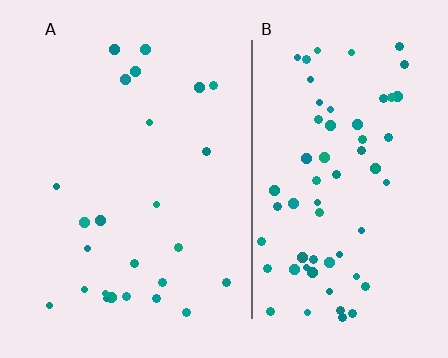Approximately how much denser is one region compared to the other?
Approximately 2.6× — region B over region A.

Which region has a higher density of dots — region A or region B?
B (the right).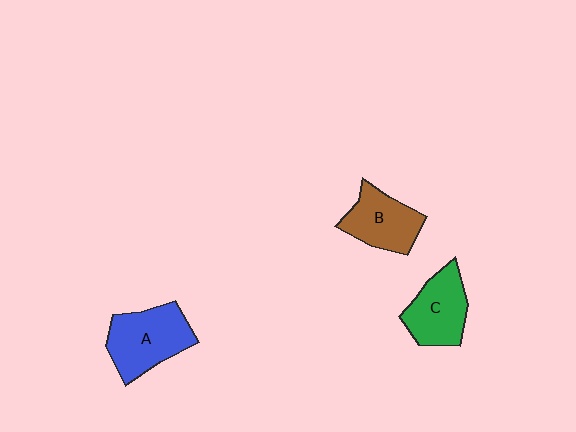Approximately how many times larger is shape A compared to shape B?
Approximately 1.3 times.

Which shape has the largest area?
Shape A (blue).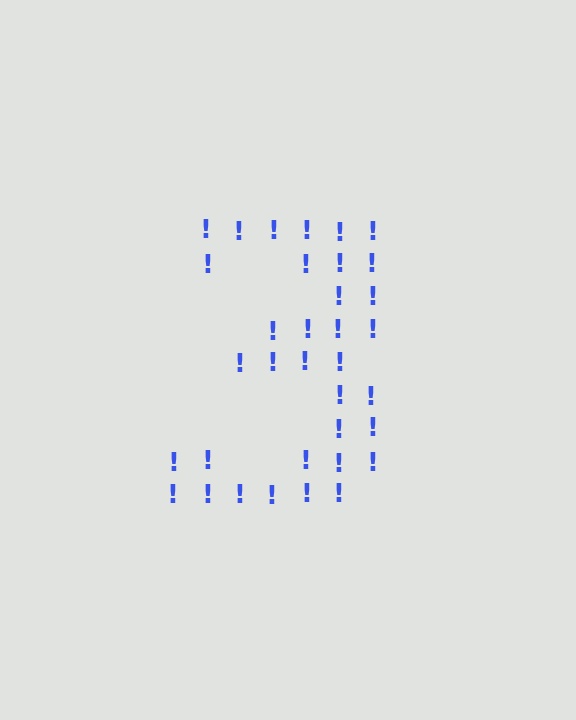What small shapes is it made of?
It is made of small exclamation marks.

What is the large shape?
The large shape is the digit 3.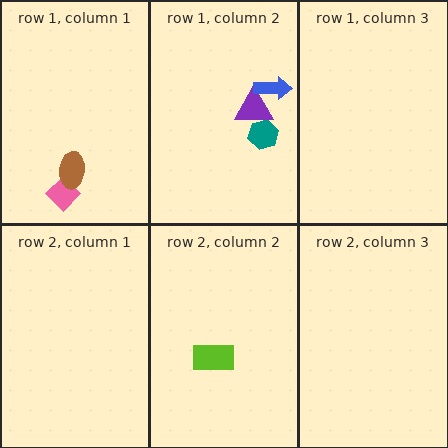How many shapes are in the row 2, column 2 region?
1.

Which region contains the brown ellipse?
The row 1, column 1 region.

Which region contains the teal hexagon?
The row 1, column 2 region.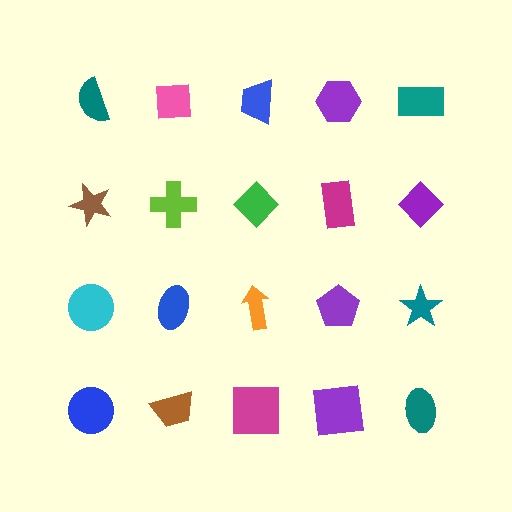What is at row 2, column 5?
A purple diamond.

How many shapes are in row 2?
5 shapes.